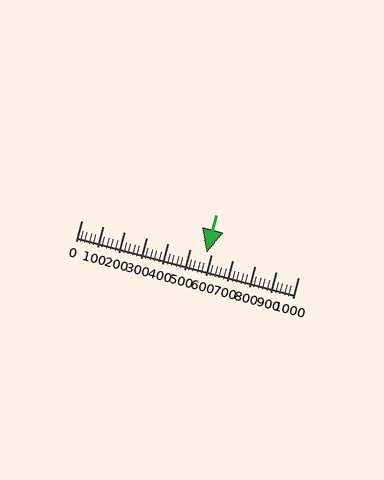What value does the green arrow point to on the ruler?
The green arrow points to approximately 580.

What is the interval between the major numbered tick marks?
The major tick marks are spaced 100 units apart.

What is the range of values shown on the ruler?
The ruler shows values from 0 to 1000.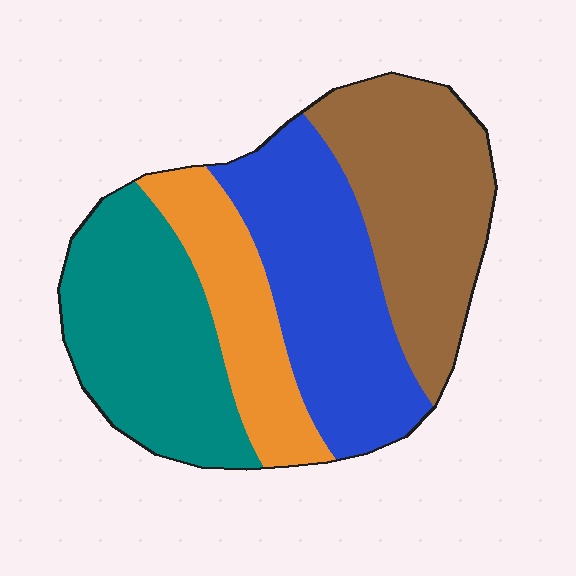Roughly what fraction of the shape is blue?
Blue takes up about one quarter (1/4) of the shape.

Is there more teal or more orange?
Teal.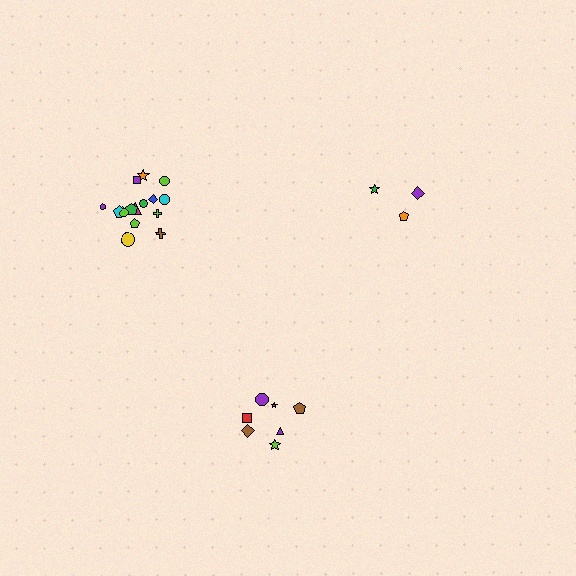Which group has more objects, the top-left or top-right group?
The top-left group.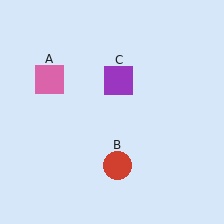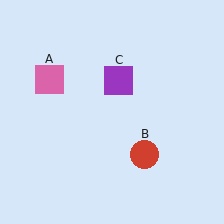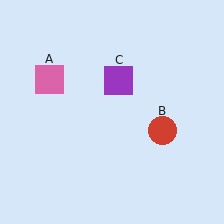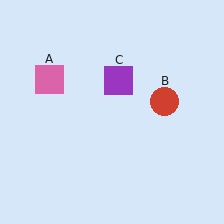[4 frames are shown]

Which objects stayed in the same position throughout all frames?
Pink square (object A) and purple square (object C) remained stationary.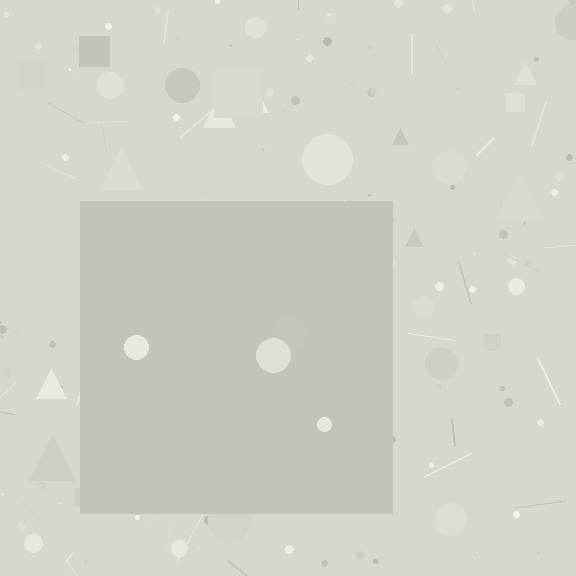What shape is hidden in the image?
A square is hidden in the image.